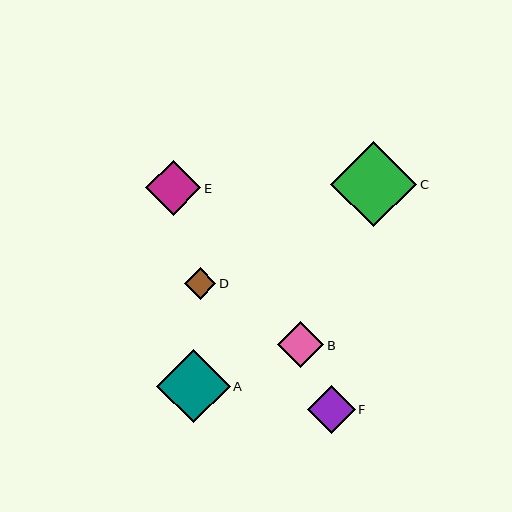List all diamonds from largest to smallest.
From largest to smallest: C, A, E, F, B, D.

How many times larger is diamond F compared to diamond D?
Diamond F is approximately 1.5 times the size of diamond D.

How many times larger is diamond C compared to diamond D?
Diamond C is approximately 2.7 times the size of diamond D.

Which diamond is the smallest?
Diamond D is the smallest with a size of approximately 32 pixels.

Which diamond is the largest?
Diamond C is the largest with a size of approximately 86 pixels.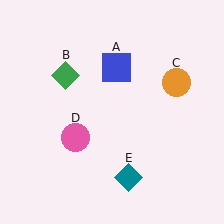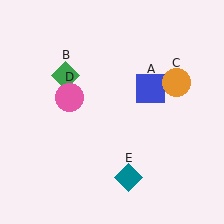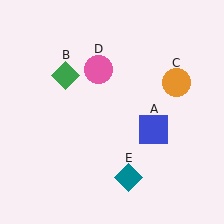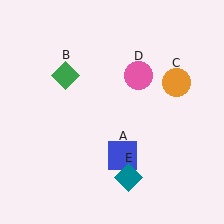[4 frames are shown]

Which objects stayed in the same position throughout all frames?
Green diamond (object B) and orange circle (object C) and teal diamond (object E) remained stationary.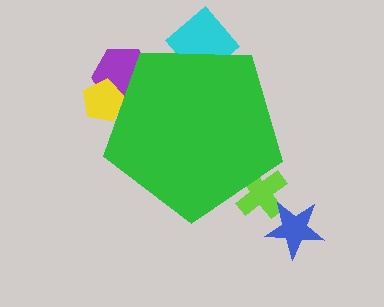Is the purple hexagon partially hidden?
Yes, the purple hexagon is partially hidden behind the green pentagon.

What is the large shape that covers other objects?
A green pentagon.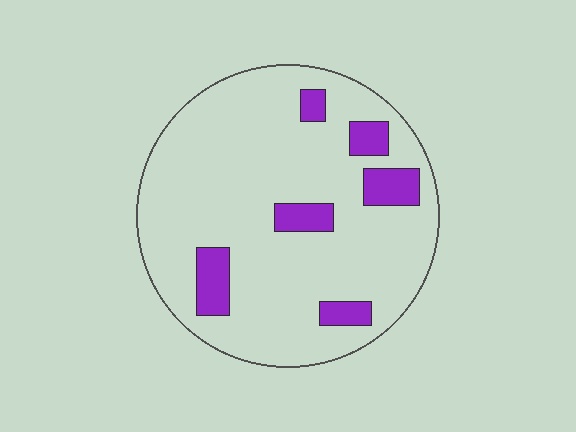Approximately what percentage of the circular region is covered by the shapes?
Approximately 15%.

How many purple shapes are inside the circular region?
6.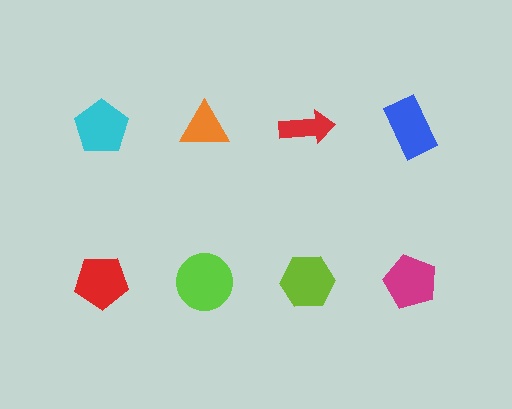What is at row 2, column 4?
A magenta pentagon.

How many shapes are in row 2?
4 shapes.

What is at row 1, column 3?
A red arrow.